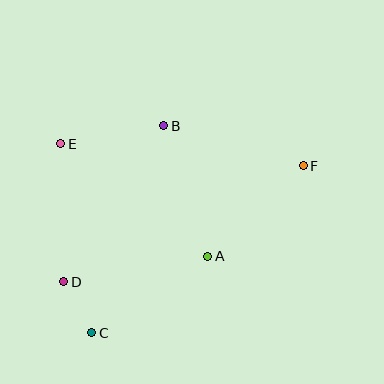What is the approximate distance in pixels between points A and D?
The distance between A and D is approximately 146 pixels.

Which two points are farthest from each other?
Points C and F are farthest from each other.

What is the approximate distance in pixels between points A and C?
The distance between A and C is approximately 139 pixels.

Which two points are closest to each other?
Points C and D are closest to each other.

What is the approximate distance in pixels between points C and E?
The distance between C and E is approximately 192 pixels.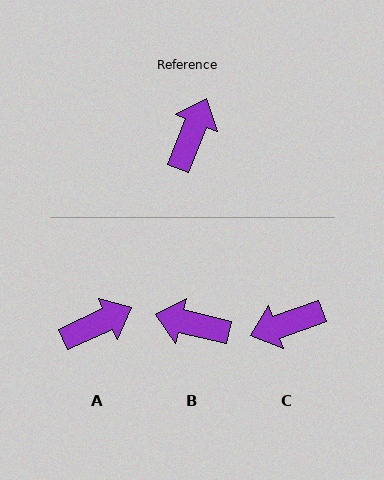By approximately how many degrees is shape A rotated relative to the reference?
Approximately 43 degrees clockwise.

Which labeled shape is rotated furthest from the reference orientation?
C, about 131 degrees away.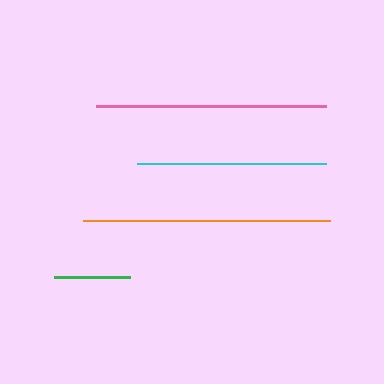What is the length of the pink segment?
The pink segment is approximately 230 pixels long.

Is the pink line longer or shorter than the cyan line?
The pink line is longer than the cyan line.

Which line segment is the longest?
The orange line is the longest at approximately 247 pixels.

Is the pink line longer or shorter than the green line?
The pink line is longer than the green line.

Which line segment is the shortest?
The green line is the shortest at approximately 76 pixels.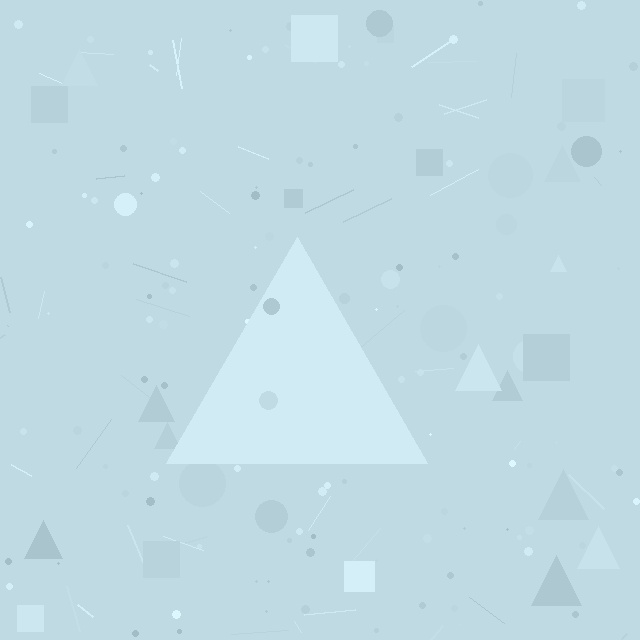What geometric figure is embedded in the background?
A triangle is embedded in the background.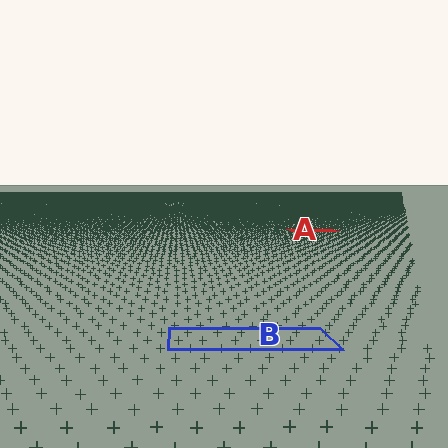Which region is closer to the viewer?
Region B is closer. The texture elements there are larger and more spread out.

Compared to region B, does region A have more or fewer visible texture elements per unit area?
Region A has more texture elements per unit area — they are packed more densely because it is farther away.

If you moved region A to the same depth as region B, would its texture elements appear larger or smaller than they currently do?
They would appear larger. At a closer depth, the same texture elements are projected at a bigger on-screen size.